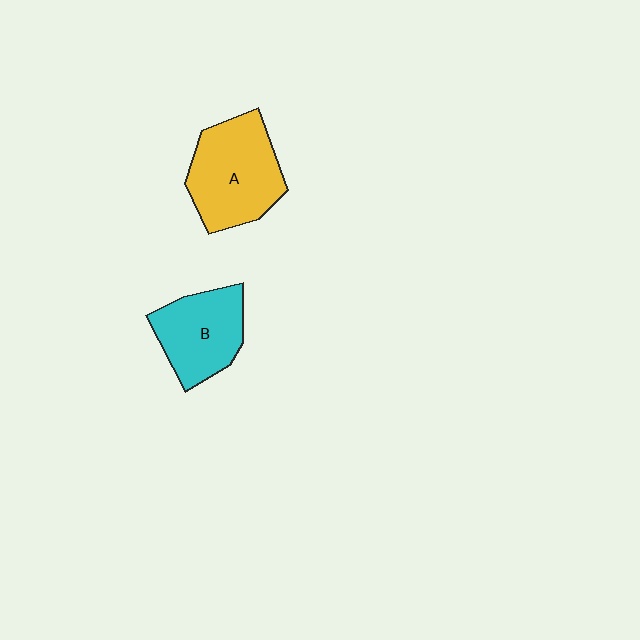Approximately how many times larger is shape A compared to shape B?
Approximately 1.3 times.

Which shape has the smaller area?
Shape B (cyan).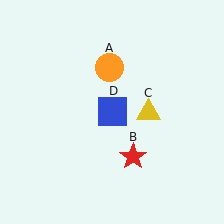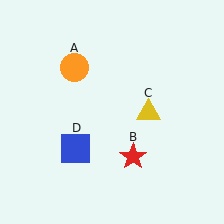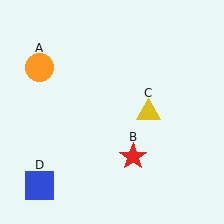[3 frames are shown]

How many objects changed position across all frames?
2 objects changed position: orange circle (object A), blue square (object D).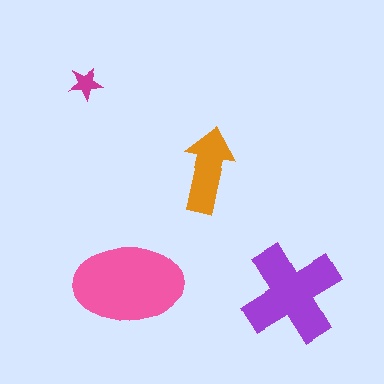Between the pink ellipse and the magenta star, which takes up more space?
The pink ellipse.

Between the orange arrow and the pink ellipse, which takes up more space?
The pink ellipse.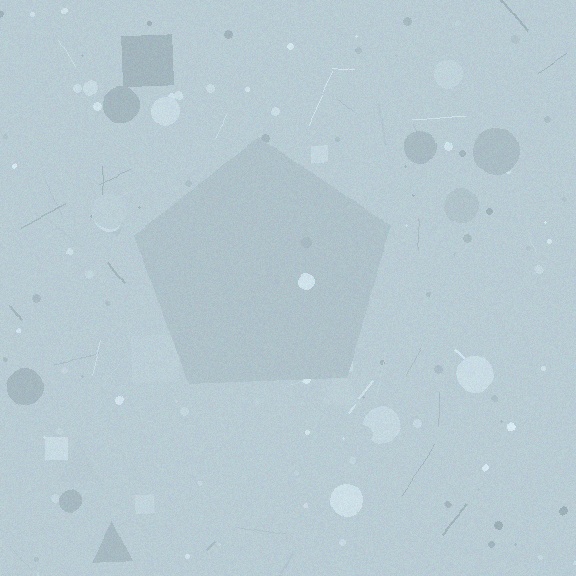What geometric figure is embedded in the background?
A pentagon is embedded in the background.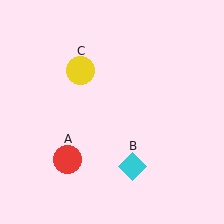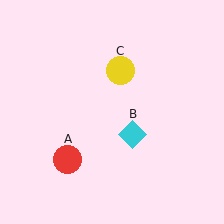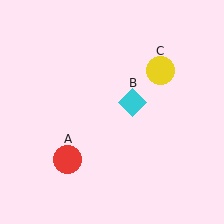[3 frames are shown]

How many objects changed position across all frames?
2 objects changed position: cyan diamond (object B), yellow circle (object C).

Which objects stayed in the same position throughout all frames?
Red circle (object A) remained stationary.